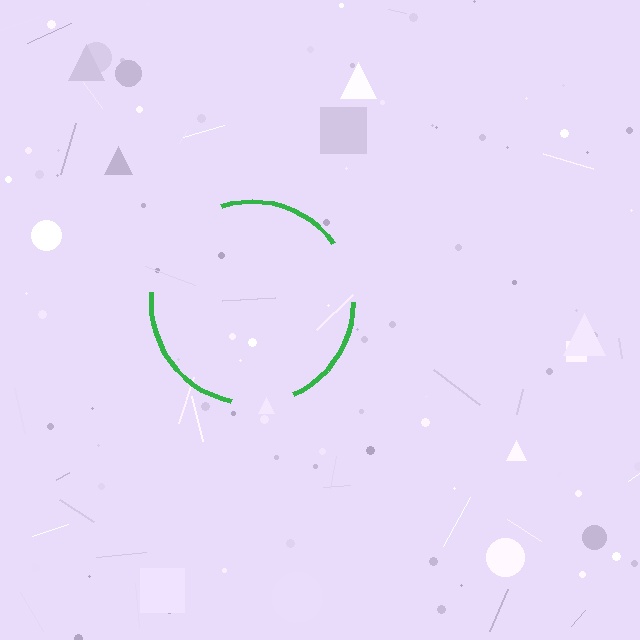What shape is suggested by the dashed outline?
The dashed outline suggests a circle.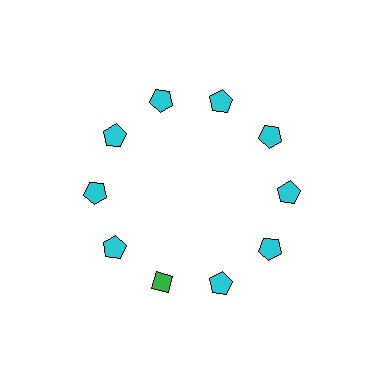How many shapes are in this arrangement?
There are 10 shapes arranged in a ring pattern.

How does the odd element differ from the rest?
It differs in both color (green instead of cyan) and shape (diamond instead of pentagon).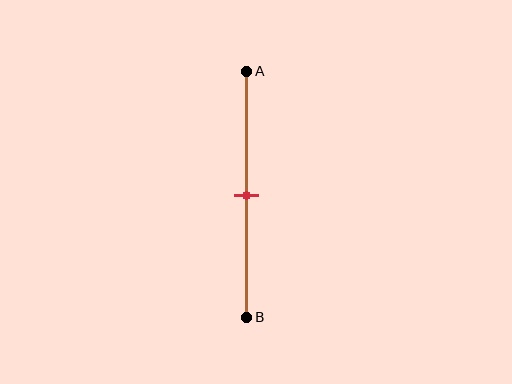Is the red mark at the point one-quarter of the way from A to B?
No, the mark is at about 50% from A, not at the 25% one-quarter point.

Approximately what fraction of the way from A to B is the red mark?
The red mark is approximately 50% of the way from A to B.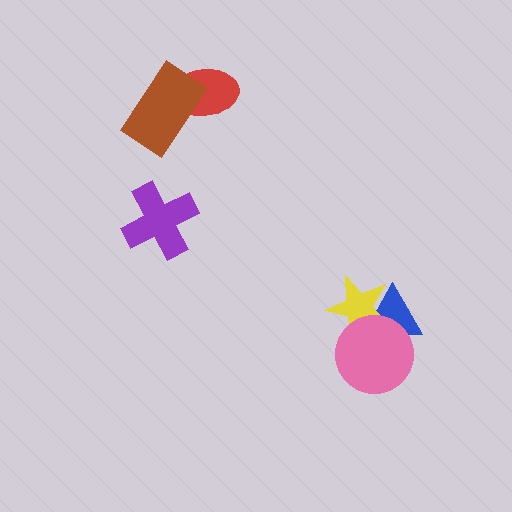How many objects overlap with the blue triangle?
2 objects overlap with the blue triangle.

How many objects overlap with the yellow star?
2 objects overlap with the yellow star.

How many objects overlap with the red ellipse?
1 object overlaps with the red ellipse.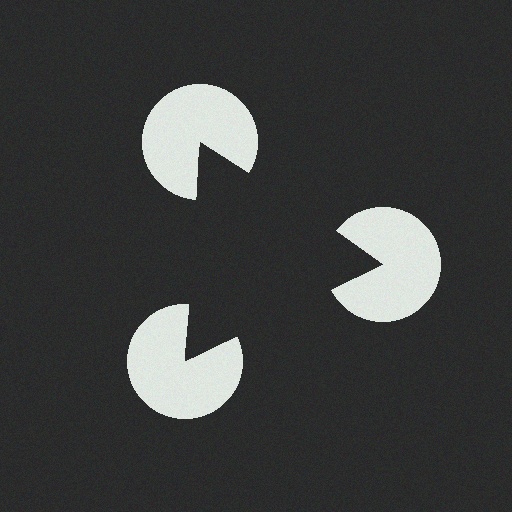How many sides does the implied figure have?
3 sides.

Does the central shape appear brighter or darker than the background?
It typically appears slightly darker than the background, even though no actual brightness change is drawn.